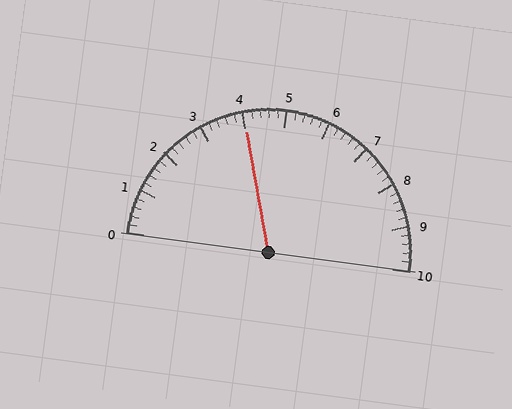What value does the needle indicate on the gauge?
The needle indicates approximately 4.0.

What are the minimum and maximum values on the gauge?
The gauge ranges from 0 to 10.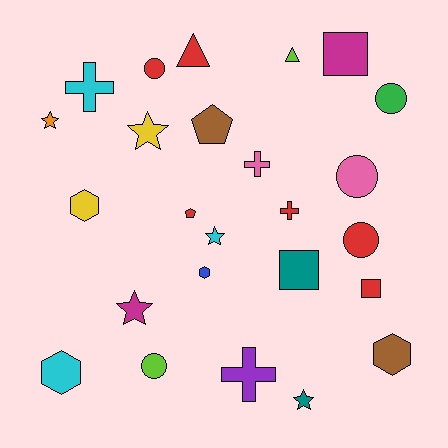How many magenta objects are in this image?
There are 2 magenta objects.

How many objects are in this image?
There are 25 objects.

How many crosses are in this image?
There are 4 crosses.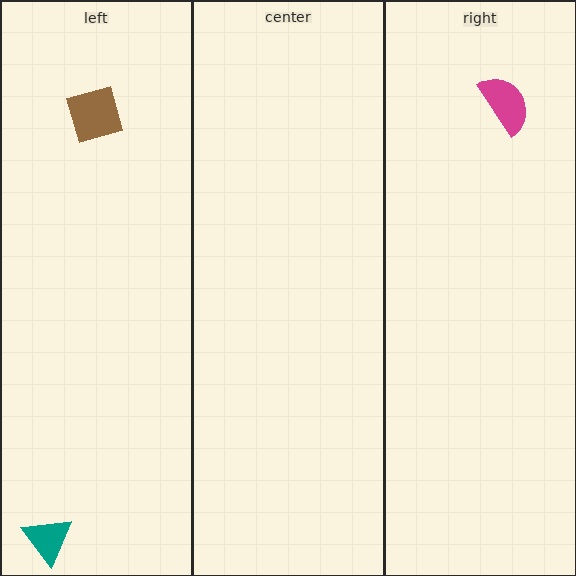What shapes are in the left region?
The teal triangle, the brown diamond.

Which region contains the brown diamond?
The left region.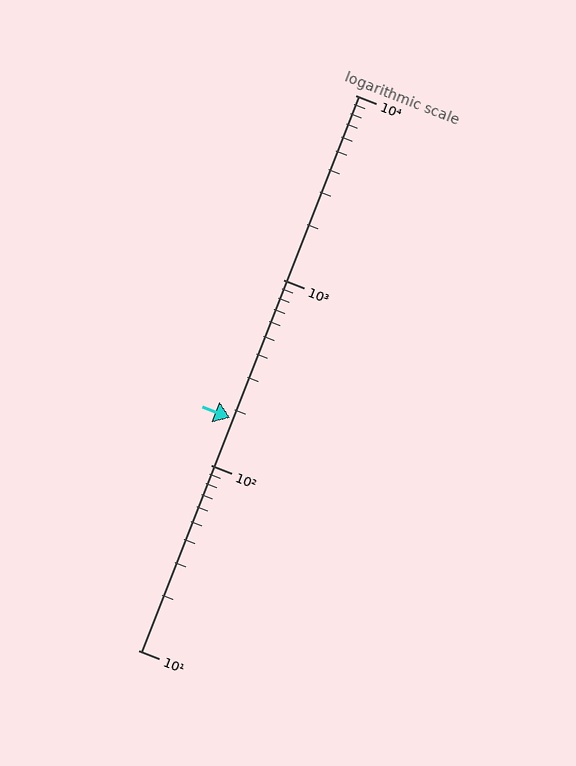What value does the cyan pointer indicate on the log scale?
The pointer indicates approximately 180.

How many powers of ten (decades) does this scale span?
The scale spans 3 decades, from 10 to 10000.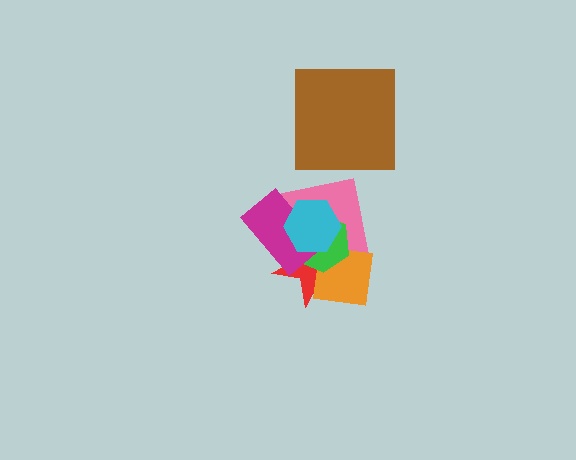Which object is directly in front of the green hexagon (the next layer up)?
The magenta rectangle is directly in front of the green hexagon.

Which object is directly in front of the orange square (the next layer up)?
The green hexagon is directly in front of the orange square.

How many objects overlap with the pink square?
5 objects overlap with the pink square.